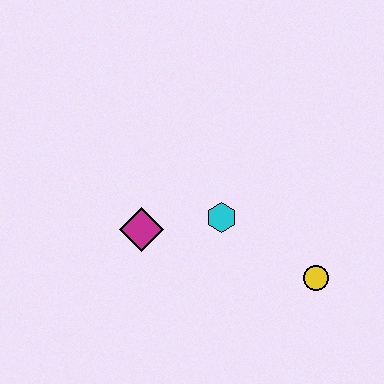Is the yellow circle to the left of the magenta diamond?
No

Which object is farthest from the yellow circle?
The magenta diamond is farthest from the yellow circle.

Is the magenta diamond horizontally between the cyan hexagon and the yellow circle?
No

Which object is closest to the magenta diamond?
The cyan hexagon is closest to the magenta diamond.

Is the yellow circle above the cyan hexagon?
No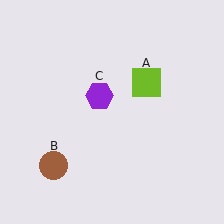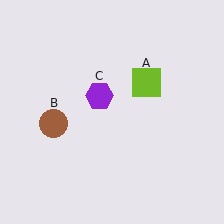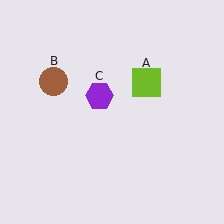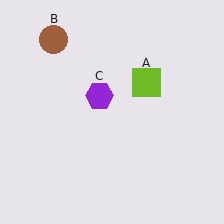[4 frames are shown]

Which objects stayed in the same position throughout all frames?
Lime square (object A) and purple hexagon (object C) remained stationary.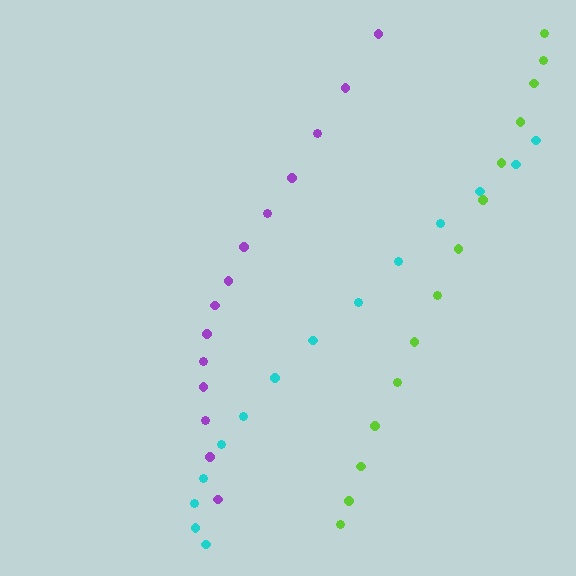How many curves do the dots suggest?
There are 3 distinct paths.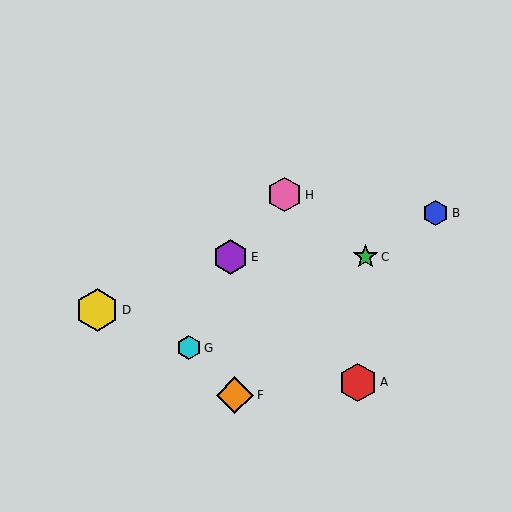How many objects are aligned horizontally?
2 objects (C, E) are aligned horizontally.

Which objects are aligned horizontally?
Objects C, E are aligned horizontally.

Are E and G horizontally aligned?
No, E is at y≈257 and G is at y≈348.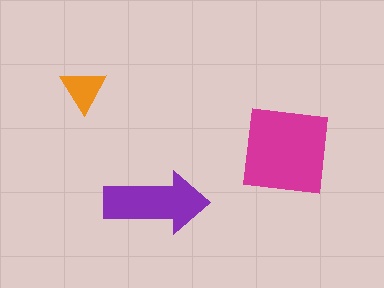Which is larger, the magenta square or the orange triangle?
The magenta square.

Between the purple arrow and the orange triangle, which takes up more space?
The purple arrow.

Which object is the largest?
The magenta square.